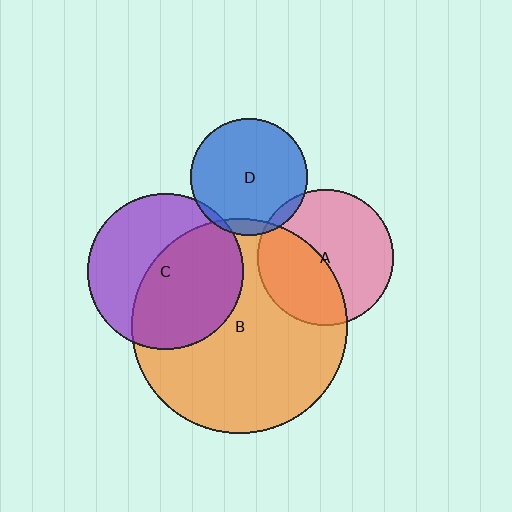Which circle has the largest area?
Circle B (orange).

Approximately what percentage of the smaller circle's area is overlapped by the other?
Approximately 5%.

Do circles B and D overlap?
Yes.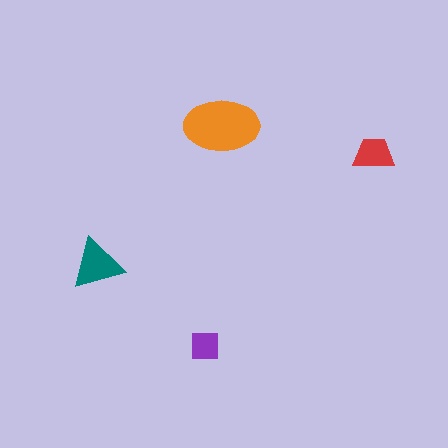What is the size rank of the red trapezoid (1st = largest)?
3rd.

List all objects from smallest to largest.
The purple square, the red trapezoid, the teal triangle, the orange ellipse.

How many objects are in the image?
There are 4 objects in the image.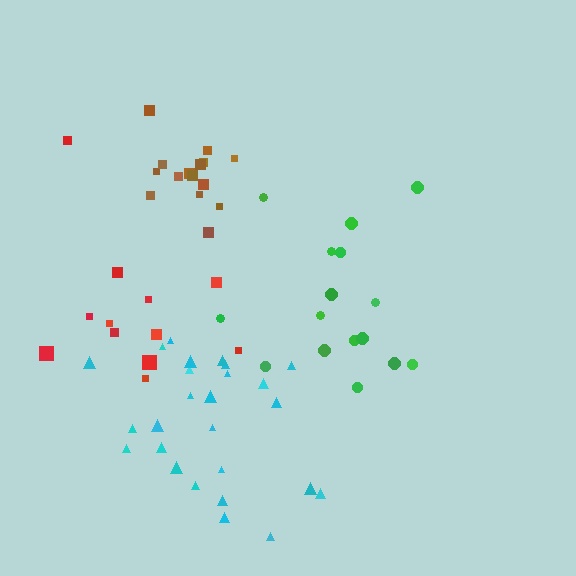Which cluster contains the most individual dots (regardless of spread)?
Cyan (26).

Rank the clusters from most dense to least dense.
brown, cyan, green, red.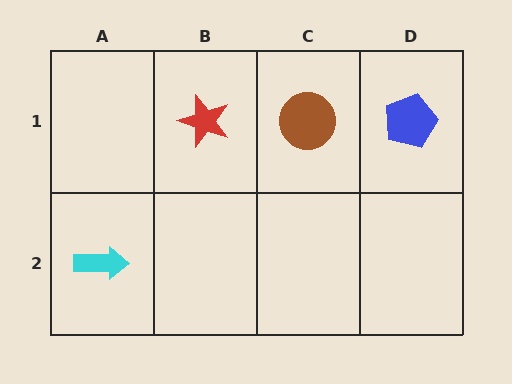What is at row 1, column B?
A red star.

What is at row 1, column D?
A blue pentagon.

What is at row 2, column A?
A cyan arrow.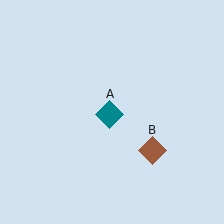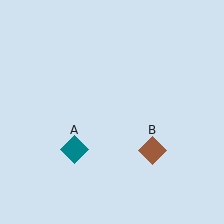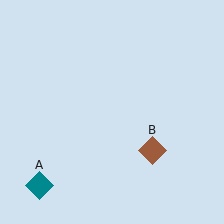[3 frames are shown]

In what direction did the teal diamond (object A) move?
The teal diamond (object A) moved down and to the left.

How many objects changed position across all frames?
1 object changed position: teal diamond (object A).